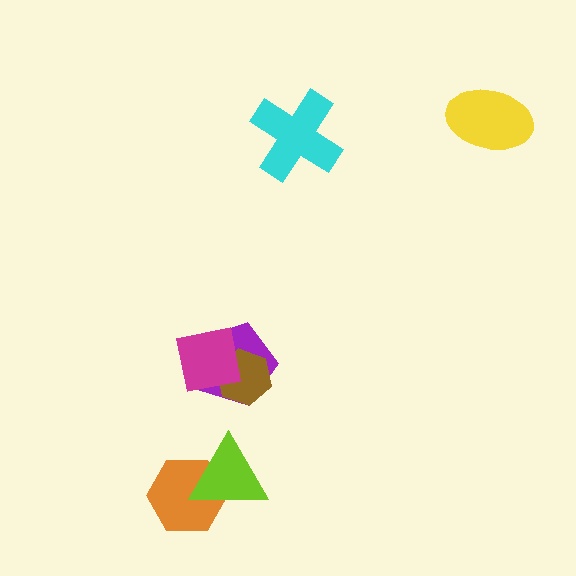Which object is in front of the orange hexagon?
The lime triangle is in front of the orange hexagon.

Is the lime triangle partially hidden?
No, no other shape covers it.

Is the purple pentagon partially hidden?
Yes, it is partially covered by another shape.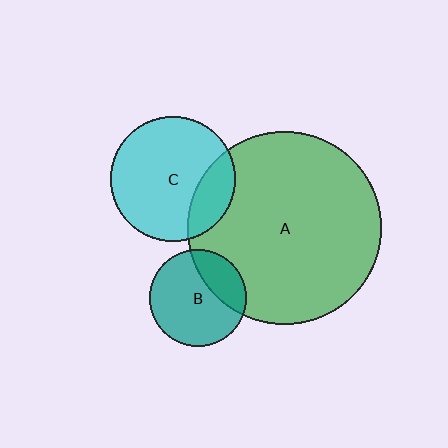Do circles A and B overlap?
Yes.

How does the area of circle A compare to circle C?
Approximately 2.4 times.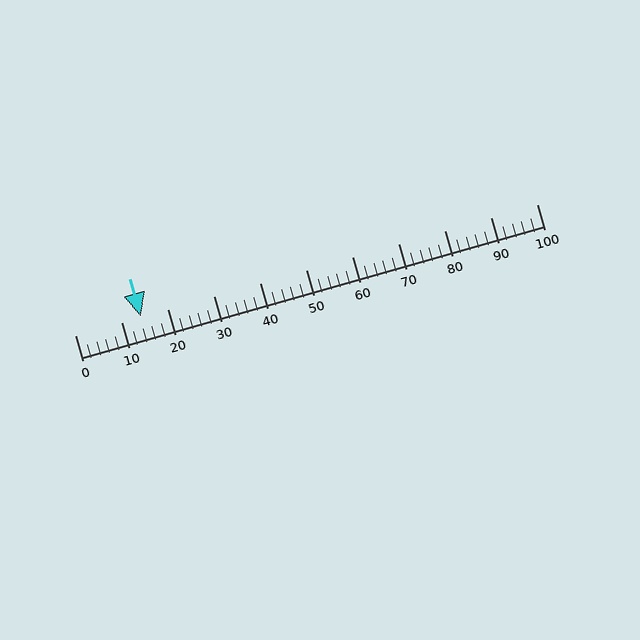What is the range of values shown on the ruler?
The ruler shows values from 0 to 100.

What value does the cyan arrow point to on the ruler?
The cyan arrow points to approximately 14.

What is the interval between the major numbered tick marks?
The major tick marks are spaced 10 units apart.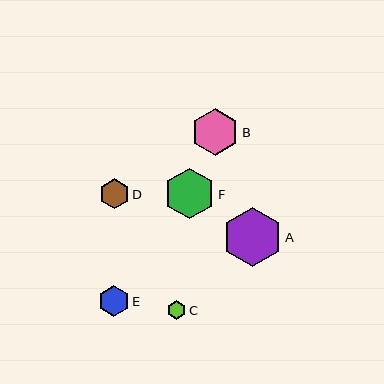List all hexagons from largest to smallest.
From largest to smallest: A, F, B, E, D, C.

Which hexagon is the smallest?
Hexagon C is the smallest with a size of approximately 19 pixels.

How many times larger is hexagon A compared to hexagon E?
Hexagon A is approximately 1.9 times the size of hexagon E.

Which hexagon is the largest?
Hexagon A is the largest with a size of approximately 60 pixels.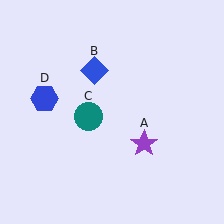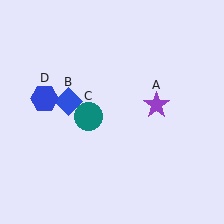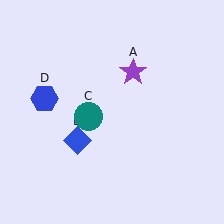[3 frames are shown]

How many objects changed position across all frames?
2 objects changed position: purple star (object A), blue diamond (object B).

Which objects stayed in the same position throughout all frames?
Teal circle (object C) and blue hexagon (object D) remained stationary.